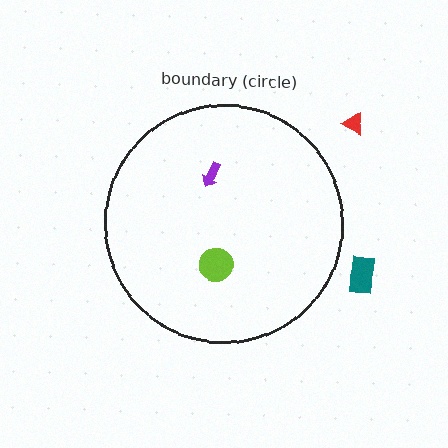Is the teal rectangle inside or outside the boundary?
Outside.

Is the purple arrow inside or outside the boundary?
Inside.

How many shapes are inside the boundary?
2 inside, 2 outside.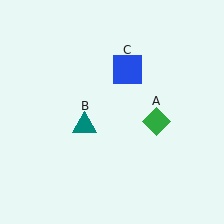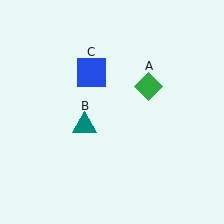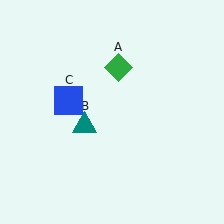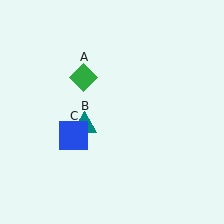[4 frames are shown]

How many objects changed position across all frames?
2 objects changed position: green diamond (object A), blue square (object C).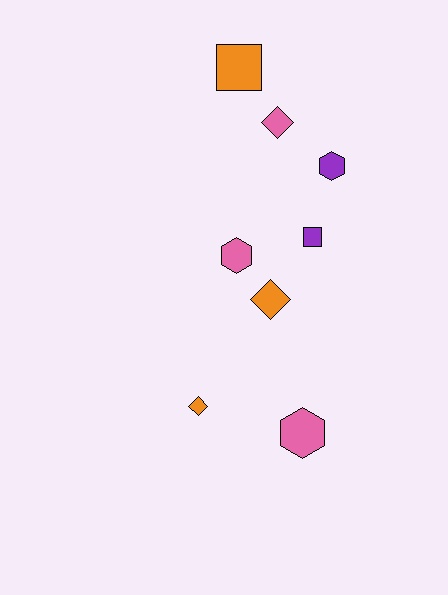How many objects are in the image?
There are 8 objects.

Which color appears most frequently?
Pink, with 3 objects.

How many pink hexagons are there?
There are 2 pink hexagons.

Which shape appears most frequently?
Hexagon, with 3 objects.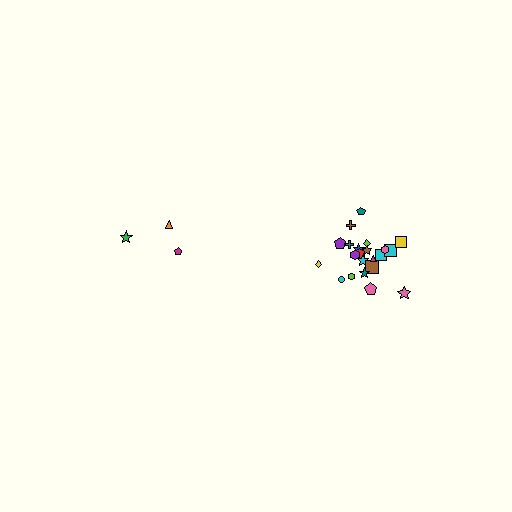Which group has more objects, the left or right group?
The right group.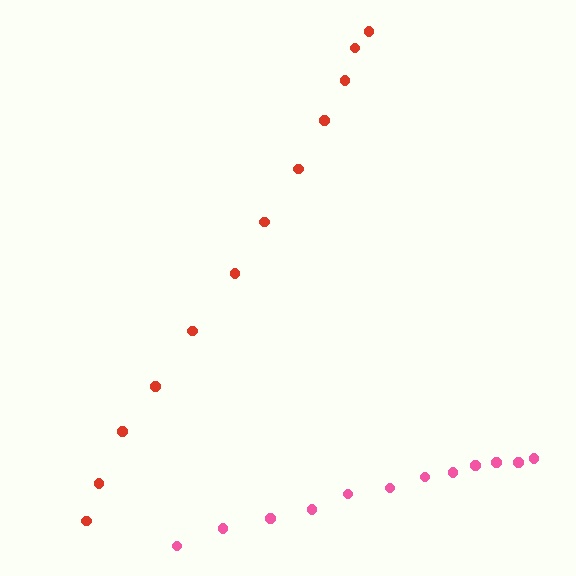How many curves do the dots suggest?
There are 2 distinct paths.